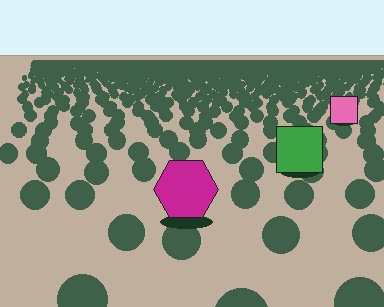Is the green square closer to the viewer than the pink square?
Yes. The green square is closer — you can tell from the texture gradient: the ground texture is coarser near it.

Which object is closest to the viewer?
The magenta hexagon is closest. The texture marks near it are larger and more spread out.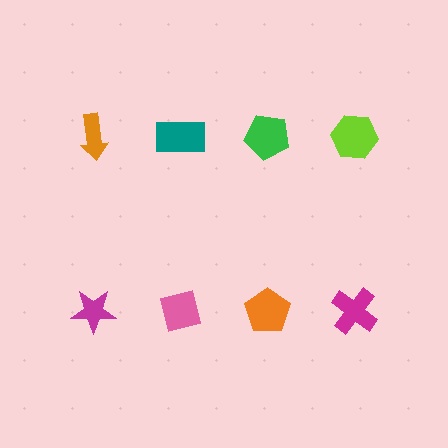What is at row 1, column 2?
A teal rectangle.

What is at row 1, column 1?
An orange arrow.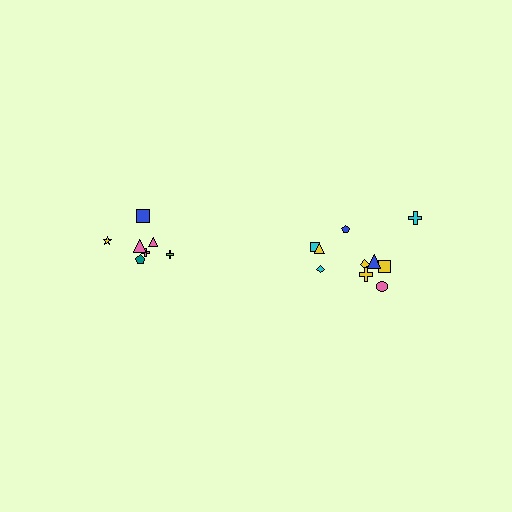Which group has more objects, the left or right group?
The right group.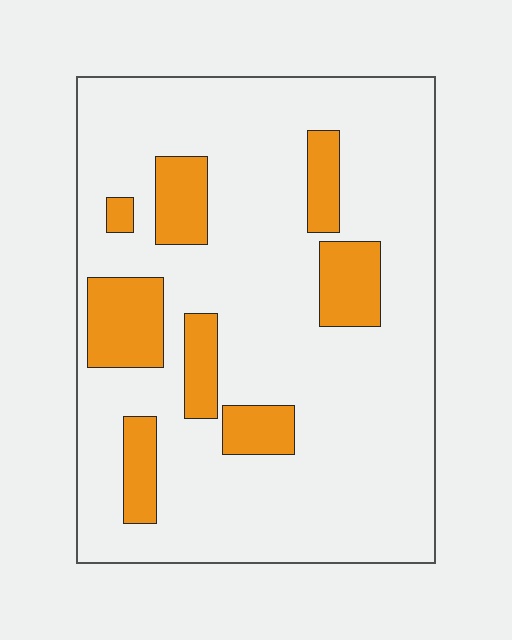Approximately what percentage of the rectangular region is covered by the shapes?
Approximately 20%.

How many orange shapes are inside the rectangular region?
8.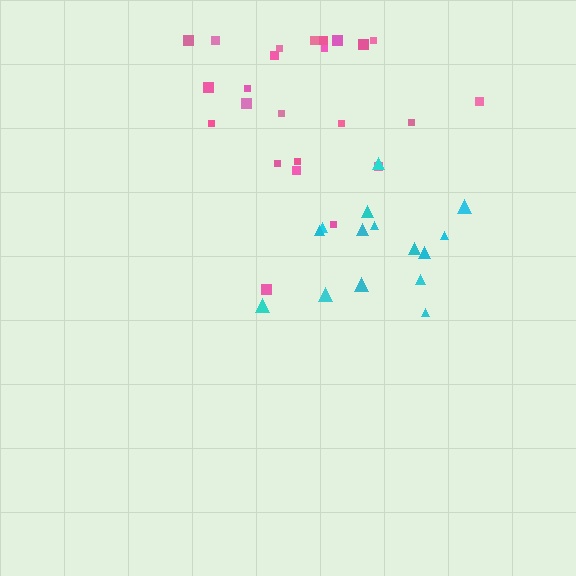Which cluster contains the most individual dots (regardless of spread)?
Pink (25).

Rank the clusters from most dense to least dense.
pink, cyan.